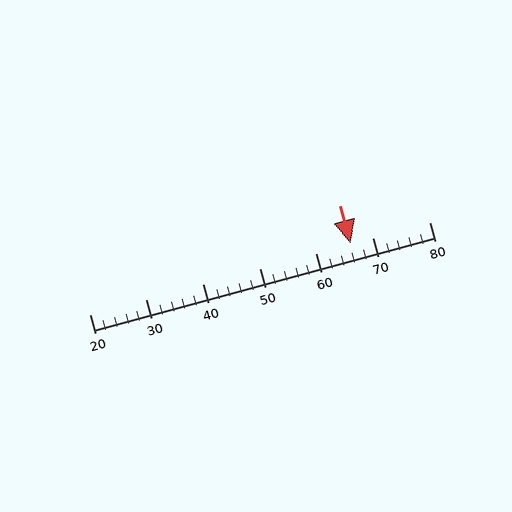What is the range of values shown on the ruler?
The ruler shows values from 20 to 80.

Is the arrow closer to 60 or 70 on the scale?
The arrow is closer to 70.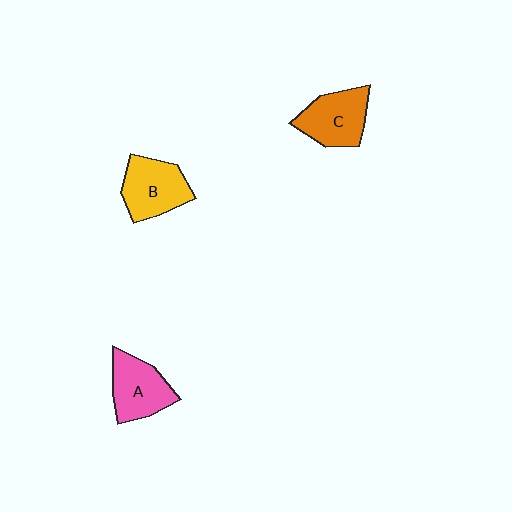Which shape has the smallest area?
Shape A (pink).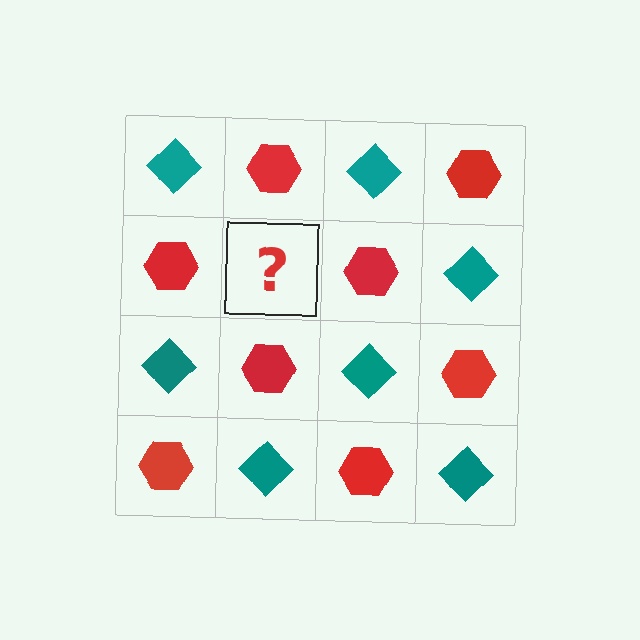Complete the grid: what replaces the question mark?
The question mark should be replaced with a teal diamond.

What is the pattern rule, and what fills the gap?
The rule is that it alternates teal diamond and red hexagon in a checkerboard pattern. The gap should be filled with a teal diamond.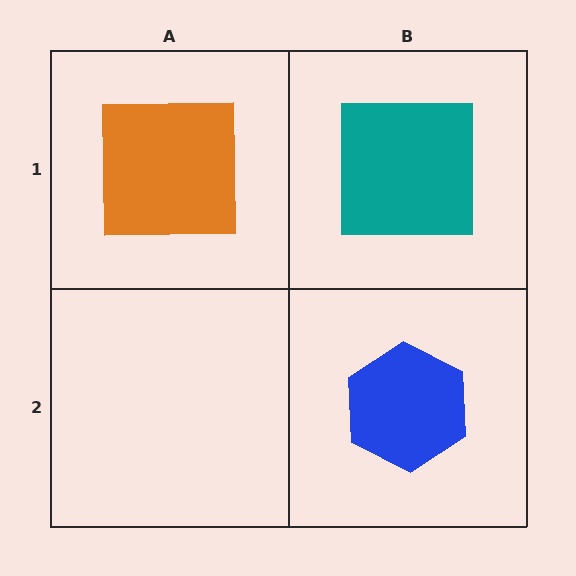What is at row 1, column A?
An orange square.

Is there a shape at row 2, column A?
No, that cell is empty.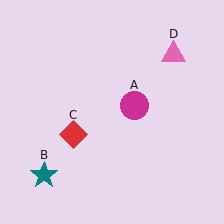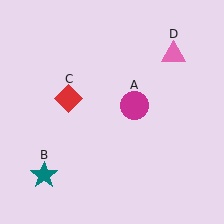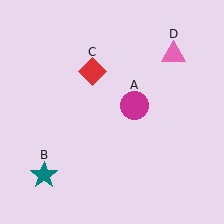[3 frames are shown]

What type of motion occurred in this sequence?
The red diamond (object C) rotated clockwise around the center of the scene.